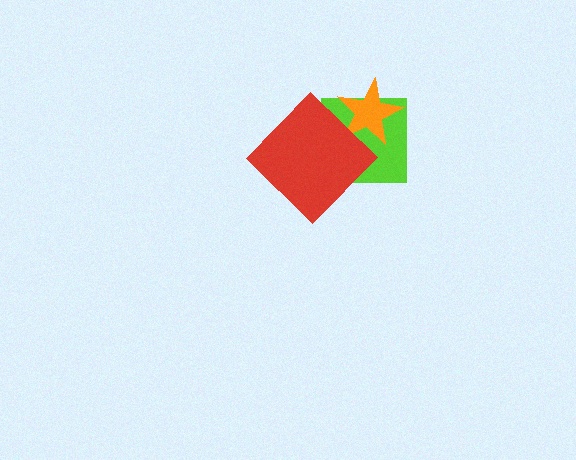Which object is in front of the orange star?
The red diamond is in front of the orange star.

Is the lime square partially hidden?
Yes, it is partially covered by another shape.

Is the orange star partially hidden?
Yes, it is partially covered by another shape.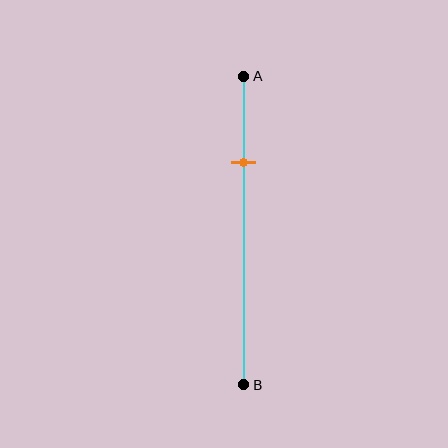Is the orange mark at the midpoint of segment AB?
No, the mark is at about 30% from A, not at the 50% midpoint.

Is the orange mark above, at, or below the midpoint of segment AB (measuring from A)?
The orange mark is above the midpoint of segment AB.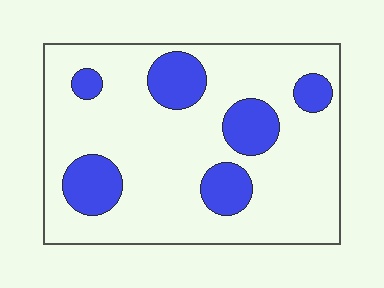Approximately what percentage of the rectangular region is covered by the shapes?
Approximately 20%.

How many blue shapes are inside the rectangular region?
6.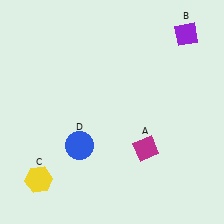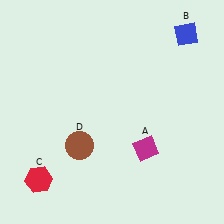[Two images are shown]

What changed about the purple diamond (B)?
In Image 1, B is purple. In Image 2, it changed to blue.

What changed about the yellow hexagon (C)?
In Image 1, C is yellow. In Image 2, it changed to red.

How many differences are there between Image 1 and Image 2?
There are 3 differences between the two images.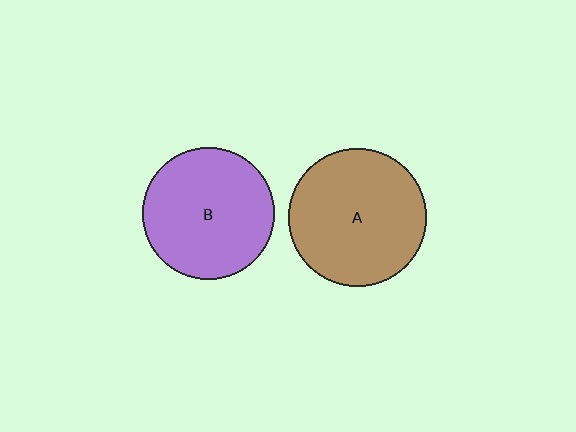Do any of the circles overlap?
No, none of the circles overlap.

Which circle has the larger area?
Circle A (brown).